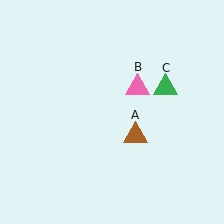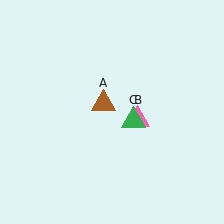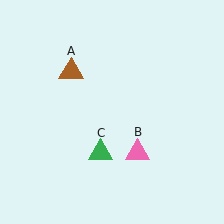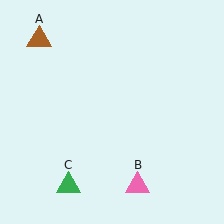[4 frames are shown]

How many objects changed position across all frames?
3 objects changed position: brown triangle (object A), pink triangle (object B), green triangle (object C).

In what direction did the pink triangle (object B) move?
The pink triangle (object B) moved down.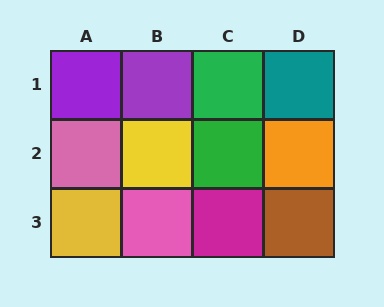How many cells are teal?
1 cell is teal.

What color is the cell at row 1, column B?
Purple.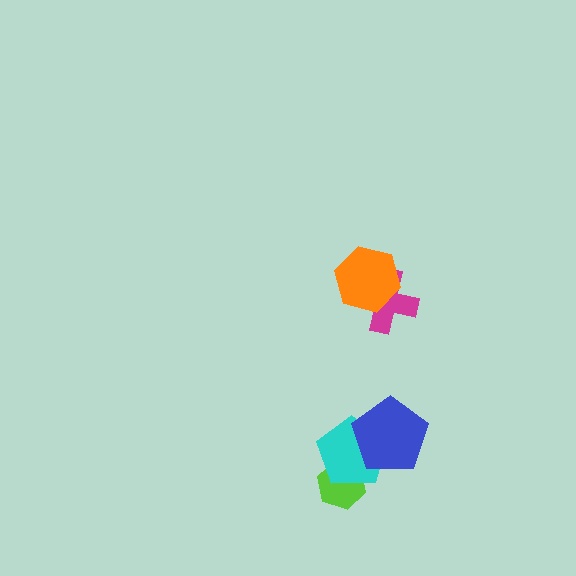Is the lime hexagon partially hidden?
Yes, it is partially covered by another shape.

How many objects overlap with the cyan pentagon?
2 objects overlap with the cyan pentagon.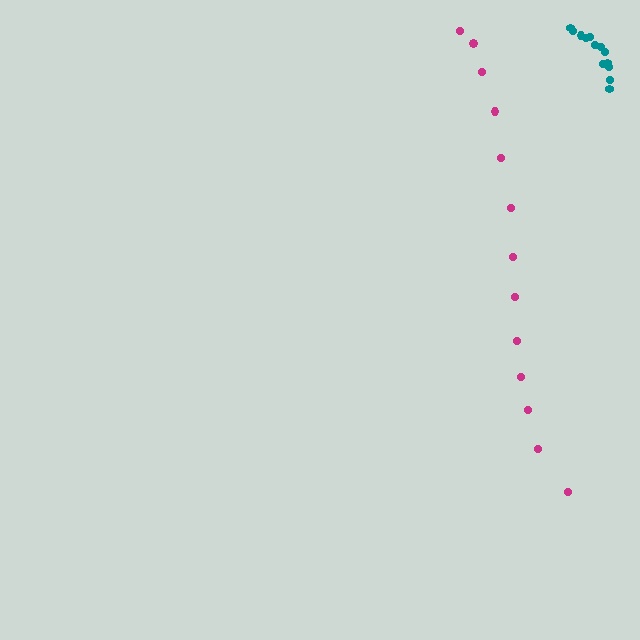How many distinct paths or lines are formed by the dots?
There are 2 distinct paths.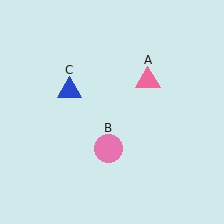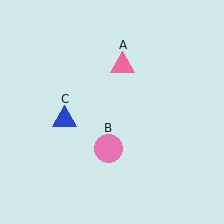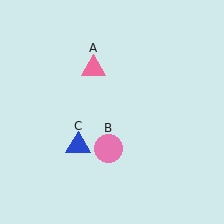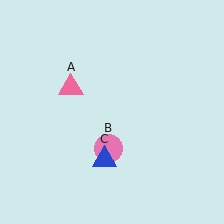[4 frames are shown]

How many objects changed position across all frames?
2 objects changed position: pink triangle (object A), blue triangle (object C).